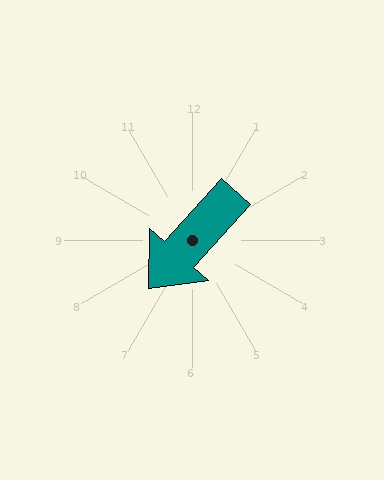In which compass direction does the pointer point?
Southwest.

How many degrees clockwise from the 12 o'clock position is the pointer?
Approximately 222 degrees.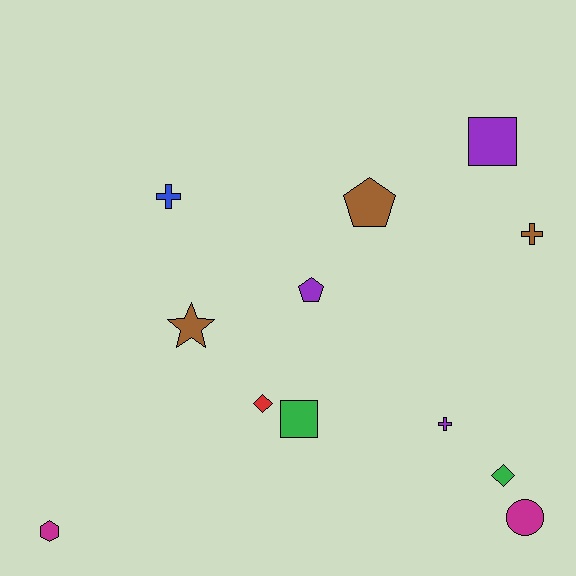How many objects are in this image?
There are 12 objects.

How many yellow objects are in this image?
There are no yellow objects.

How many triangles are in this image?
There are no triangles.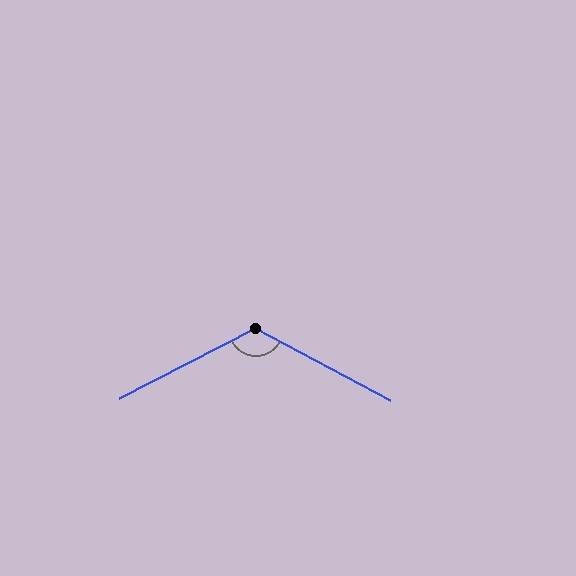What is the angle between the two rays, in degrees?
Approximately 125 degrees.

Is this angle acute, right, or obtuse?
It is obtuse.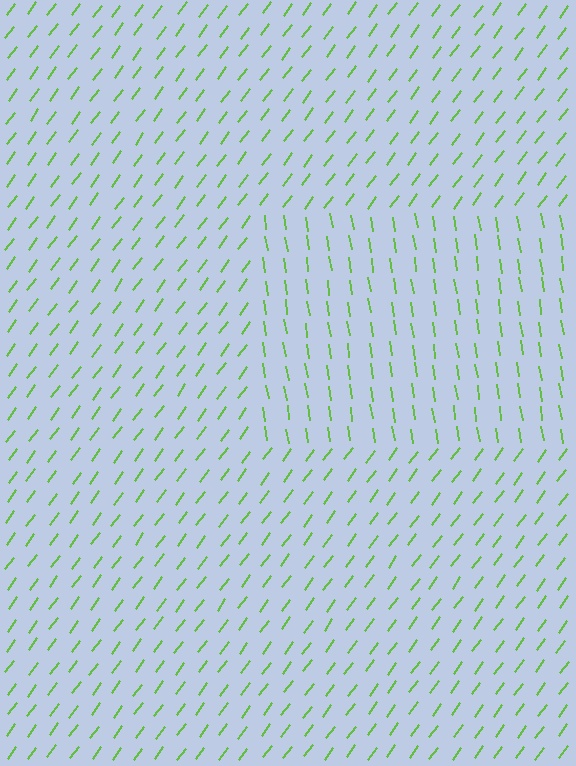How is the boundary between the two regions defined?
The boundary is defined purely by a change in line orientation (approximately 45 degrees difference). All lines are the same color and thickness.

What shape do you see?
I see a rectangle.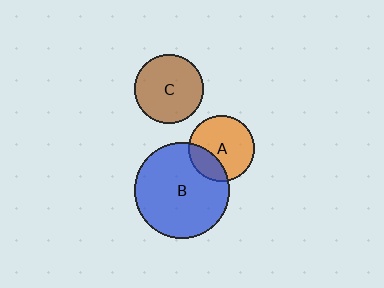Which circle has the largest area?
Circle B (blue).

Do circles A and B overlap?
Yes.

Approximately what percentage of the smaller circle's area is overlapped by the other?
Approximately 25%.